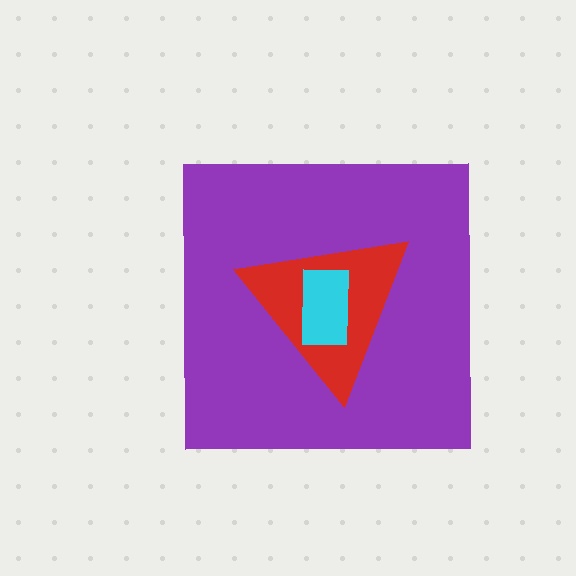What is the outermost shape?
The purple square.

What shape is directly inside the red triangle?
The cyan rectangle.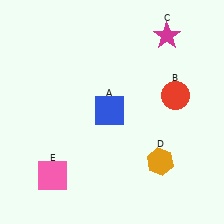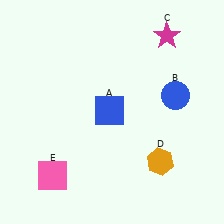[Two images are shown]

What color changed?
The circle (B) changed from red in Image 1 to blue in Image 2.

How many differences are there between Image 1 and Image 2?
There is 1 difference between the two images.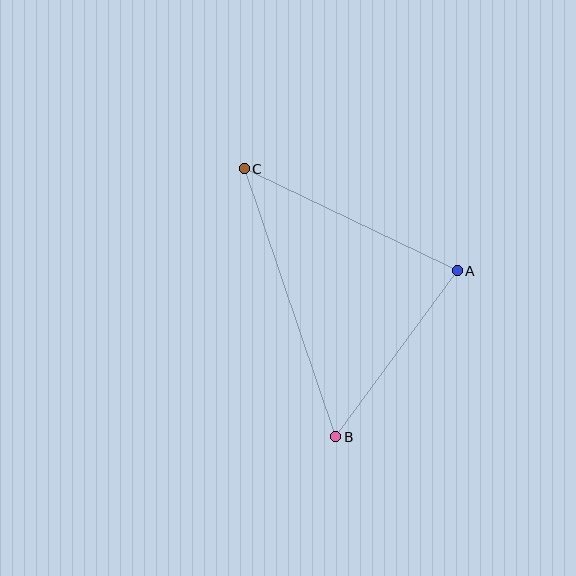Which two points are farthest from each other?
Points B and C are farthest from each other.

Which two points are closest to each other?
Points A and B are closest to each other.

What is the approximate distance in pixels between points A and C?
The distance between A and C is approximately 236 pixels.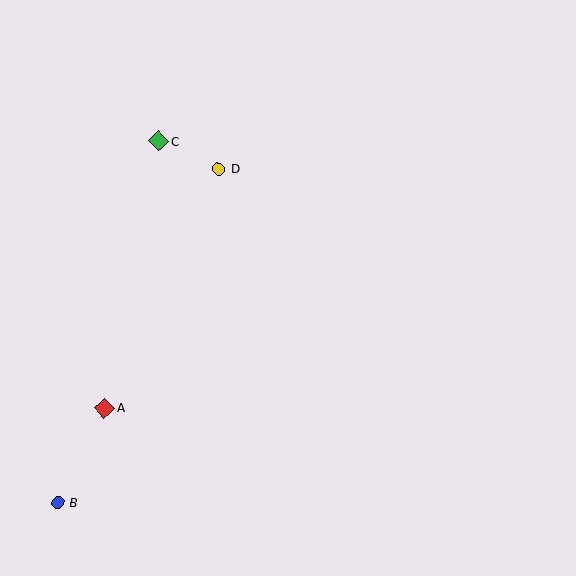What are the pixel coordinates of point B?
Point B is at (58, 502).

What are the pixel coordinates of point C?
Point C is at (159, 141).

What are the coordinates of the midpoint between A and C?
The midpoint between A and C is at (132, 275).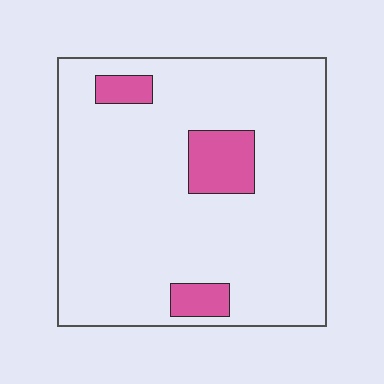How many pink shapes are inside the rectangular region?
3.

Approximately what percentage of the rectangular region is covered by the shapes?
Approximately 10%.